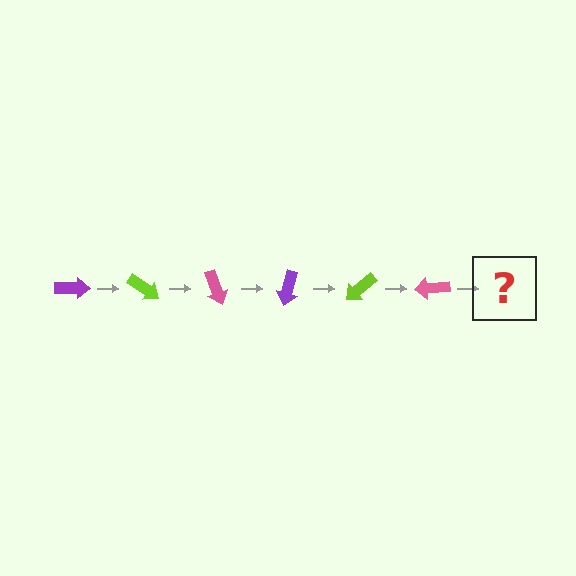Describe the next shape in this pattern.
It should be a purple arrow, rotated 210 degrees from the start.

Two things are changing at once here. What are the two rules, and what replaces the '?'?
The two rules are that it rotates 35 degrees each step and the color cycles through purple, lime, and pink. The '?' should be a purple arrow, rotated 210 degrees from the start.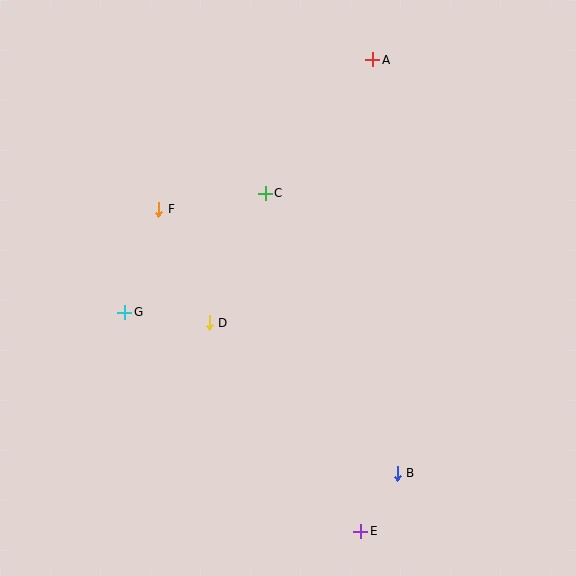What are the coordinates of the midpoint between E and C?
The midpoint between E and C is at (313, 362).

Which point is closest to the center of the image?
Point D at (209, 323) is closest to the center.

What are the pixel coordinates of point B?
Point B is at (397, 473).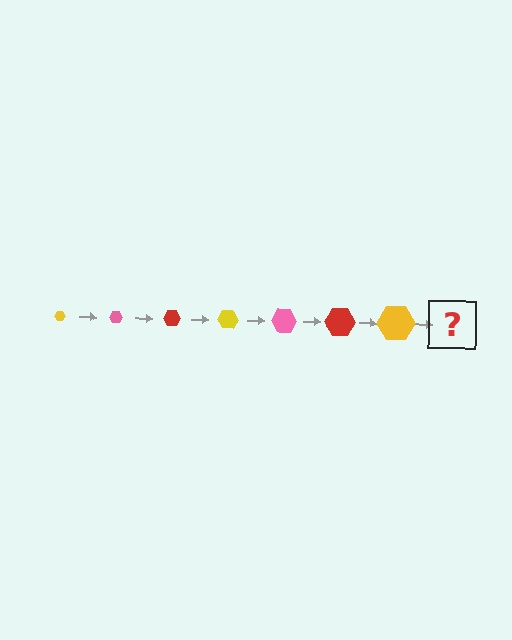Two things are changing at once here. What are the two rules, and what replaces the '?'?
The two rules are that the hexagon grows larger each step and the color cycles through yellow, pink, and red. The '?' should be a pink hexagon, larger than the previous one.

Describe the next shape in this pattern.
It should be a pink hexagon, larger than the previous one.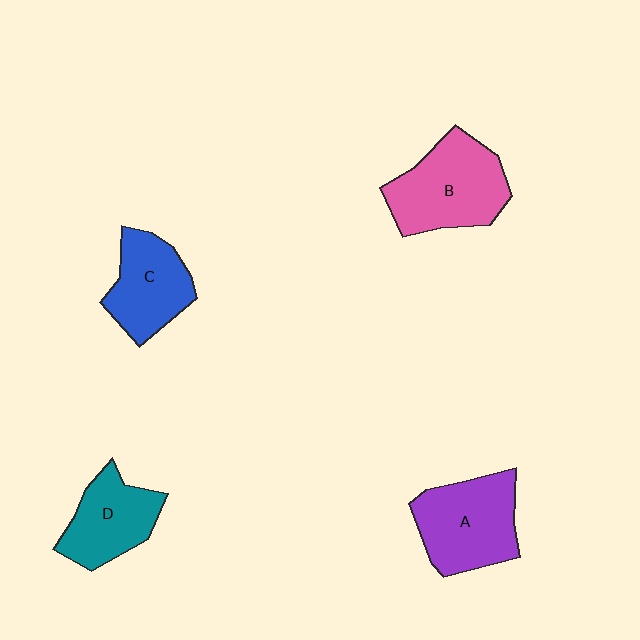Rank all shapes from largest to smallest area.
From largest to smallest: B (pink), A (purple), C (blue), D (teal).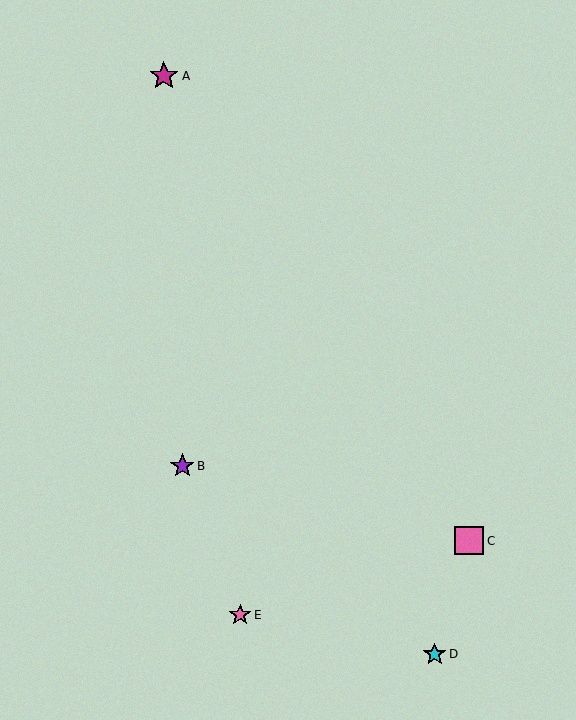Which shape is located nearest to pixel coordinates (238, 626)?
The pink star (labeled E) at (240, 615) is nearest to that location.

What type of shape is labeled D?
Shape D is a cyan star.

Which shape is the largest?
The magenta star (labeled A) is the largest.